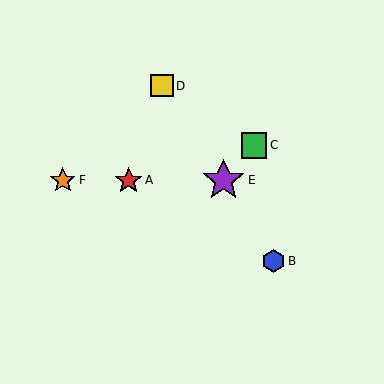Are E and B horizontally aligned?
No, E is at y≈180 and B is at y≈261.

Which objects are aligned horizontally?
Objects A, E, F are aligned horizontally.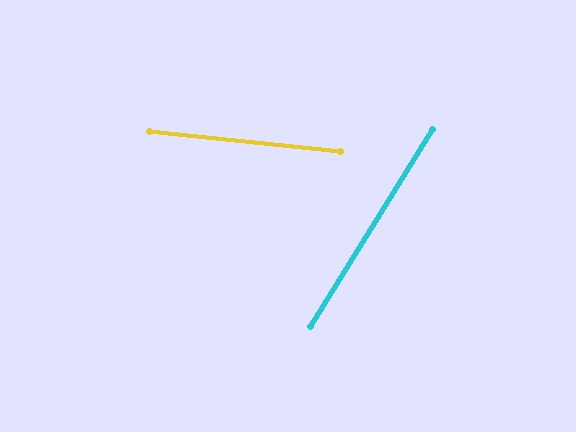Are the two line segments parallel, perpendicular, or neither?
Neither parallel nor perpendicular — they differ by about 64°.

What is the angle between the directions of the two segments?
Approximately 64 degrees.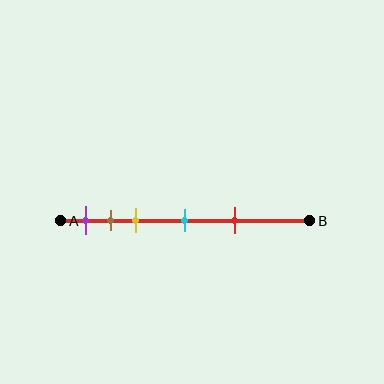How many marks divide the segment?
There are 5 marks dividing the segment.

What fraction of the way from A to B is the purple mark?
The purple mark is approximately 10% (0.1) of the way from A to B.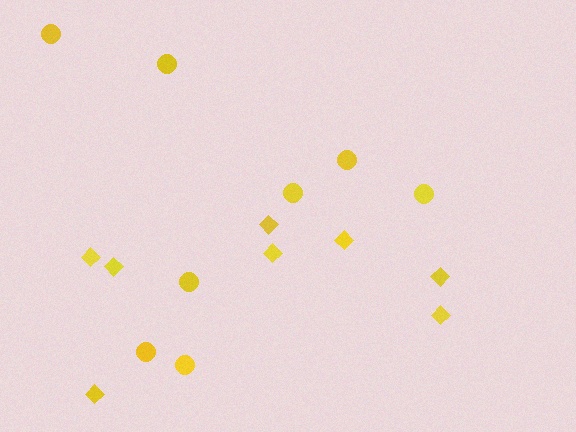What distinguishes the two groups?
There are 2 groups: one group of diamonds (8) and one group of circles (8).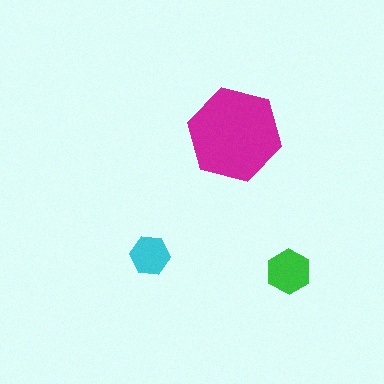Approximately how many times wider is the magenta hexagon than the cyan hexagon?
About 2.5 times wider.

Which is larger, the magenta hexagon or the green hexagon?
The magenta one.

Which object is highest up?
The magenta hexagon is topmost.